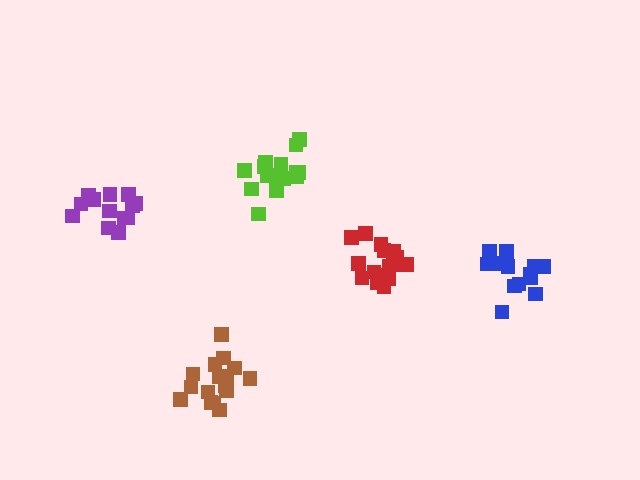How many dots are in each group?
Group 1: 16 dots, Group 2: 15 dots, Group 3: 13 dots, Group 4: 16 dots, Group 5: 13 dots (73 total).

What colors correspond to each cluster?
The clusters are colored: red, lime, blue, brown, purple.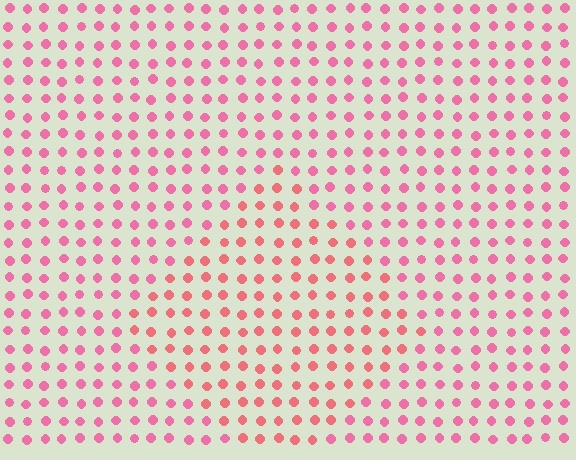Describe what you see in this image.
The image is filled with small pink elements in a uniform arrangement. A diamond-shaped region is visible where the elements are tinted to a slightly different hue, forming a subtle color boundary.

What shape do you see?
I see a diamond.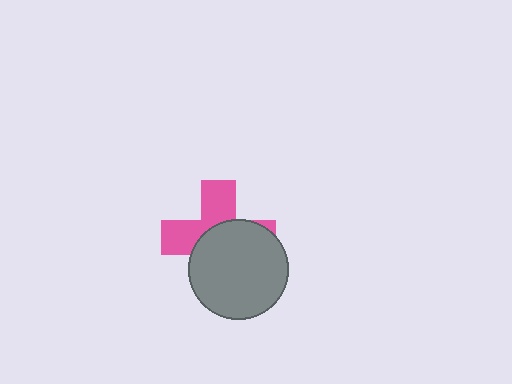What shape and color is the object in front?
The object in front is a gray circle.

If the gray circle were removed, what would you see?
You would see the complete pink cross.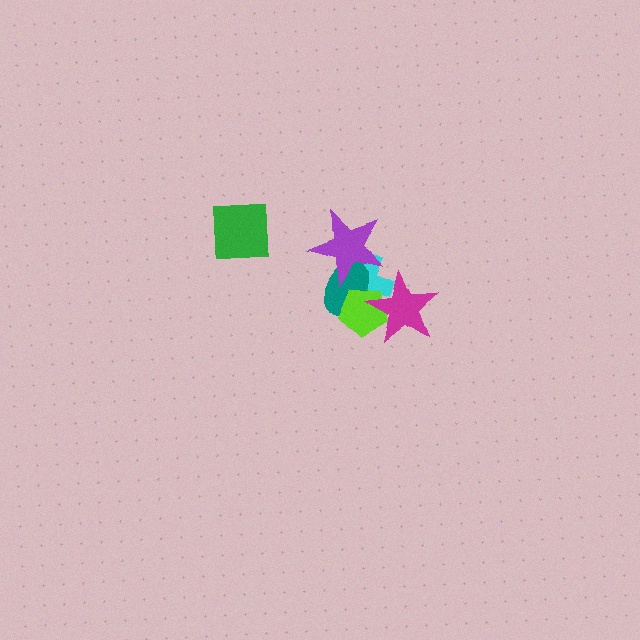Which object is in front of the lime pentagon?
The magenta star is in front of the lime pentagon.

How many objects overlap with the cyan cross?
4 objects overlap with the cyan cross.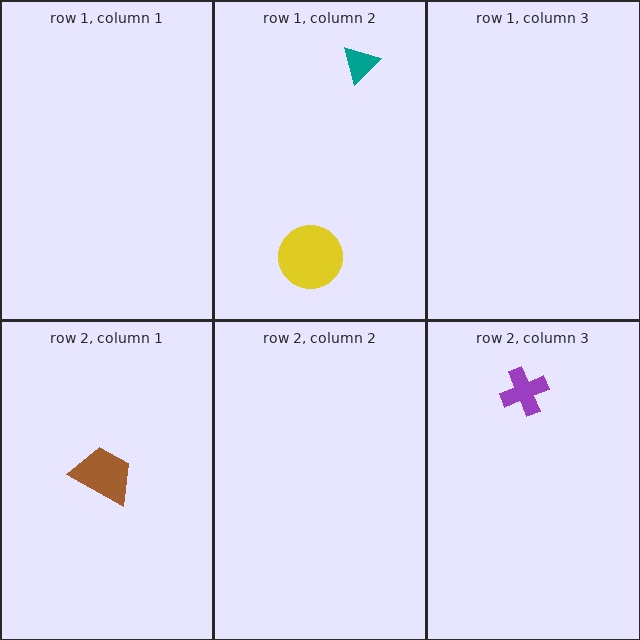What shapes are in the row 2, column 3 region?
The purple cross.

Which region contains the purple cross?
The row 2, column 3 region.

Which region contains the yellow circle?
The row 1, column 2 region.